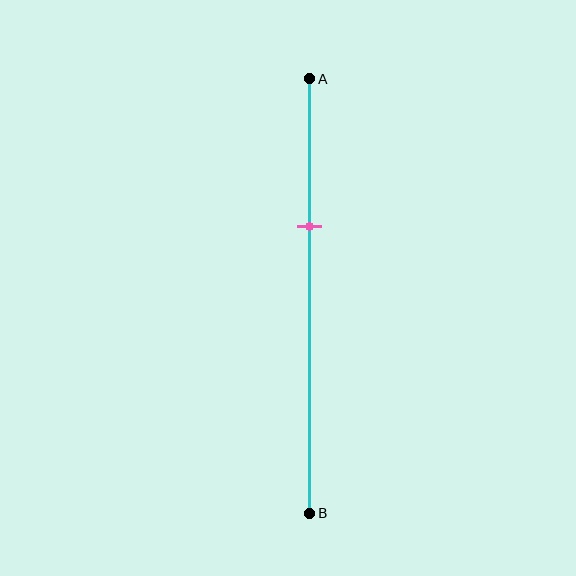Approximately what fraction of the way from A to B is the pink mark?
The pink mark is approximately 35% of the way from A to B.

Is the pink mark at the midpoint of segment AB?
No, the mark is at about 35% from A, not at the 50% midpoint.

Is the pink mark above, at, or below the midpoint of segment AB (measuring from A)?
The pink mark is above the midpoint of segment AB.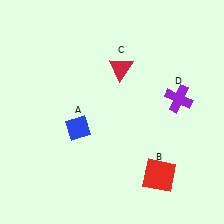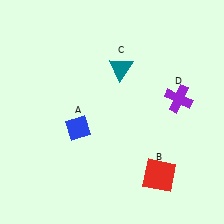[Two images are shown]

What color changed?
The triangle (C) changed from red in Image 1 to teal in Image 2.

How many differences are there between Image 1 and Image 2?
There is 1 difference between the two images.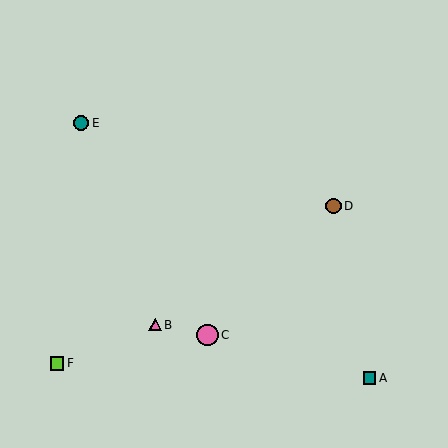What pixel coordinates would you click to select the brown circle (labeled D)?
Click at (333, 206) to select the brown circle D.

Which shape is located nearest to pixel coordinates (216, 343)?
The pink circle (labeled C) at (208, 335) is nearest to that location.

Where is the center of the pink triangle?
The center of the pink triangle is at (155, 325).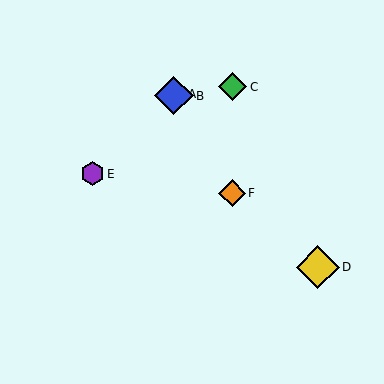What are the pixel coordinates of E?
Object E is at (92, 174).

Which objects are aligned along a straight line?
Objects A, B, F are aligned along a straight line.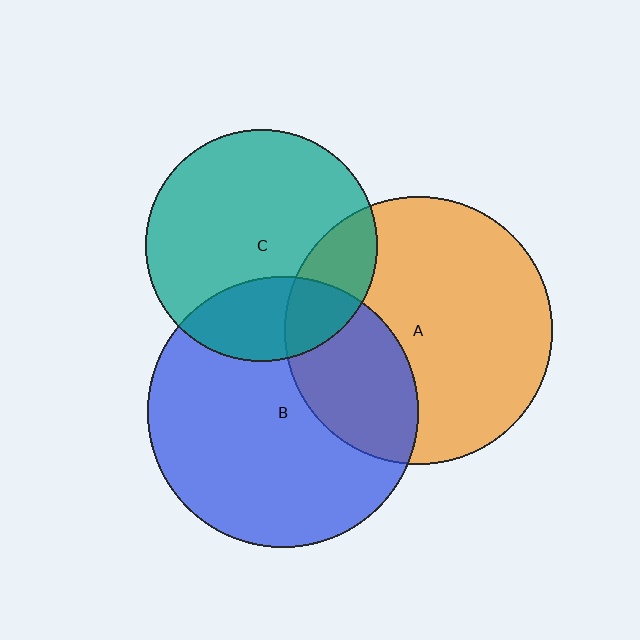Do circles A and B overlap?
Yes.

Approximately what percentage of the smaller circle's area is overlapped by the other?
Approximately 30%.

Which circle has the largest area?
Circle B (blue).